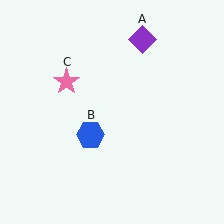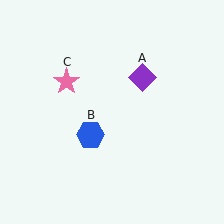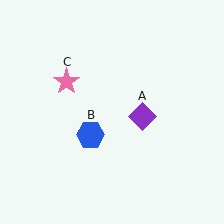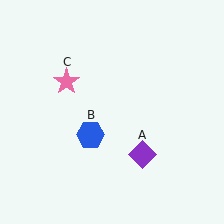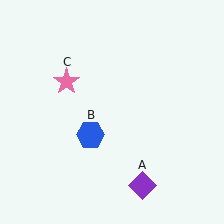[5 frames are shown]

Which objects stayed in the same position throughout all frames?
Blue hexagon (object B) and pink star (object C) remained stationary.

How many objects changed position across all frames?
1 object changed position: purple diamond (object A).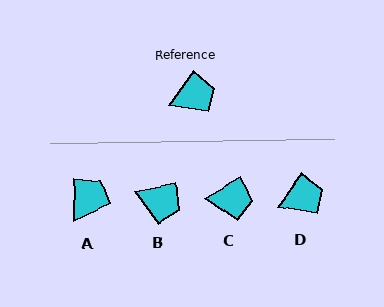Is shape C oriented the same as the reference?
No, it is off by about 25 degrees.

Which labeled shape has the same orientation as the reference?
D.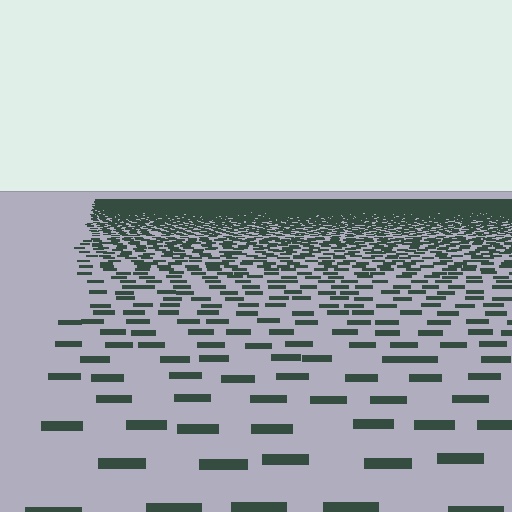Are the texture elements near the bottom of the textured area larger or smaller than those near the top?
Larger. Near the bottom, elements are closer to the viewer and appear at a bigger on-screen size.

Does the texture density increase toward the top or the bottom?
Density increases toward the top.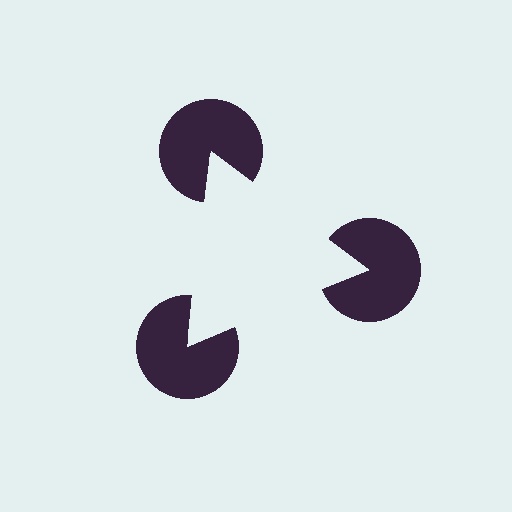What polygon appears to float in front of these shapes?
An illusory triangle — its edges are inferred from the aligned wedge cuts in the pac-man discs, not physically drawn.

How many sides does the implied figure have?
3 sides.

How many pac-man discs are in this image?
There are 3 — one at each vertex of the illusory triangle.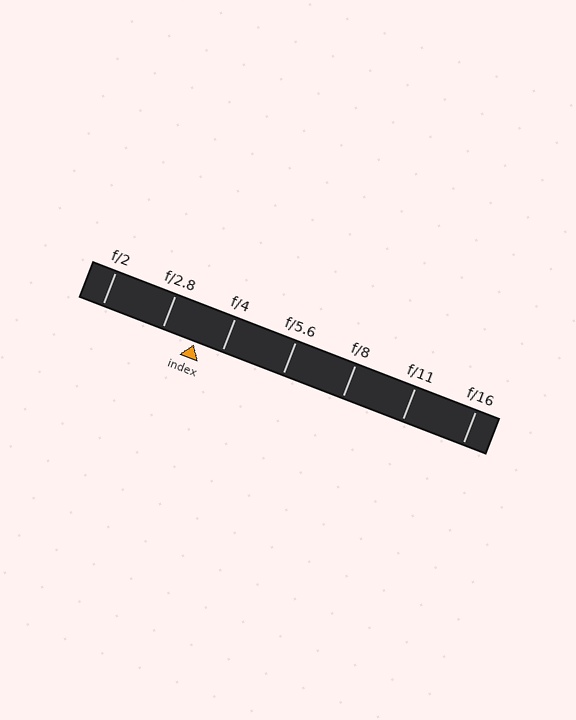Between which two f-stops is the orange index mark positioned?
The index mark is between f/2.8 and f/4.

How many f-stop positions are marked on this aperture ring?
There are 7 f-stop positions marked.